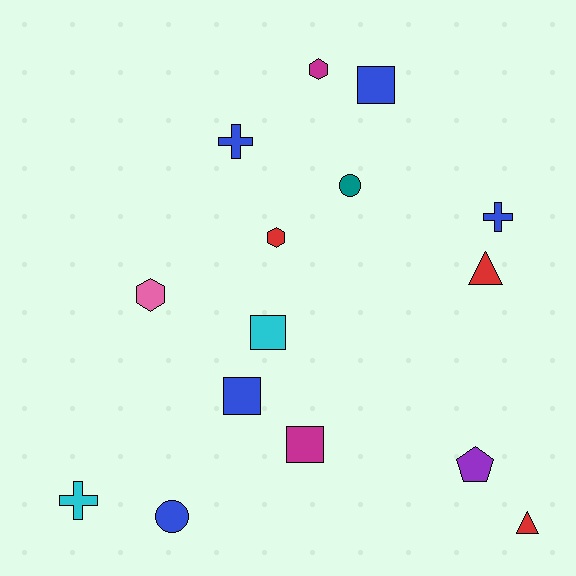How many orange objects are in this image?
There are no orange objects.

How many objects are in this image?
There are 15 objects.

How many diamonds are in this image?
There are no diamonds.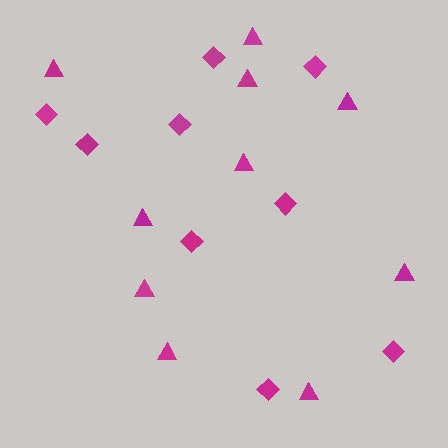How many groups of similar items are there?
There are 2 groups: one group of triangles (10) and one group of diamonds (9).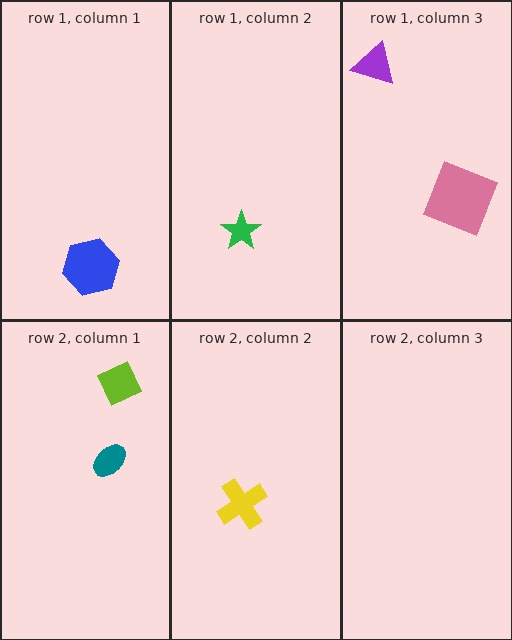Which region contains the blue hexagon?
The row 1, column 1 region.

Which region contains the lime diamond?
The row 2, column 1 region.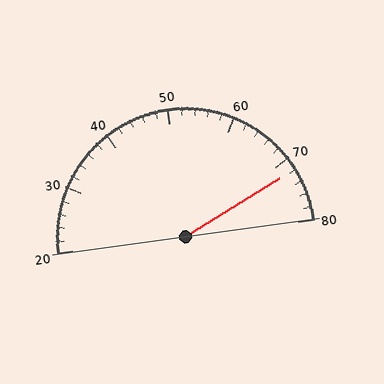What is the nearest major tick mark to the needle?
The nearest major tick mark is 70.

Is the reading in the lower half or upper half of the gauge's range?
The reading is in the upper half of the range (20 to 80).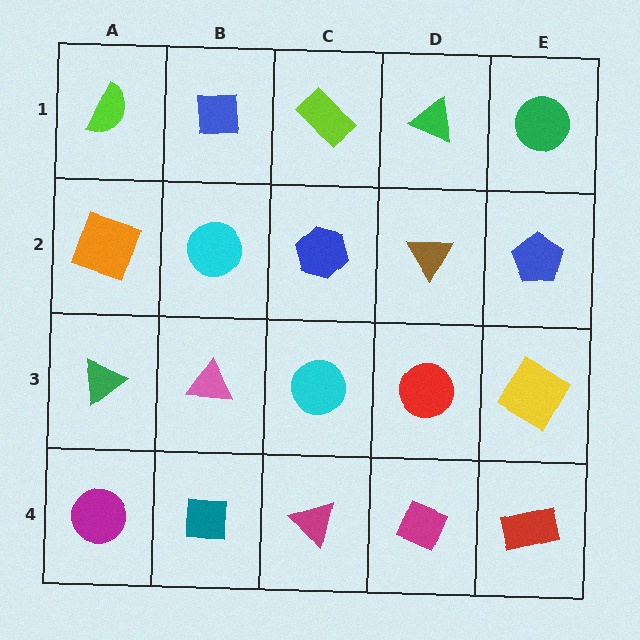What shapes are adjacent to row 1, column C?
A blue hexagon (row 2, column C), a blue square (row 1, column B), a green triangle (row 1, column D).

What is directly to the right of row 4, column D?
A red rectangle.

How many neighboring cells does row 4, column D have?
3.